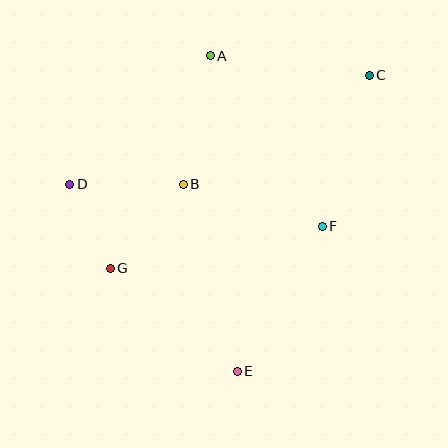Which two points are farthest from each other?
Points C and E are farthest from each other.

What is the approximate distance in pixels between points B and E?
The distance between B and E is approximately 194 pixels.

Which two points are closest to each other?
Points D and G are closest to each other.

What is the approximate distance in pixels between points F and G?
The distance between F and G is approximately 216 pixels.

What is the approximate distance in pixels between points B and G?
The distance between B and G is approximately 111 pixels.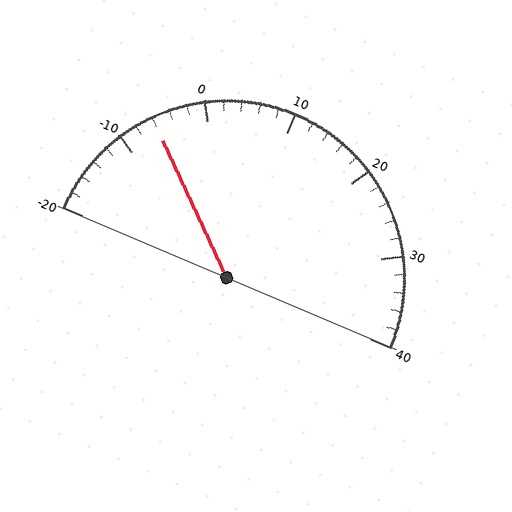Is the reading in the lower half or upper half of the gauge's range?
The reading is in the lower half of the range (-20 to 40).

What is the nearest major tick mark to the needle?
The nearest major tick mark is -10.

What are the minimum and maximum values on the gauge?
The gauge ranges from -20 to 40.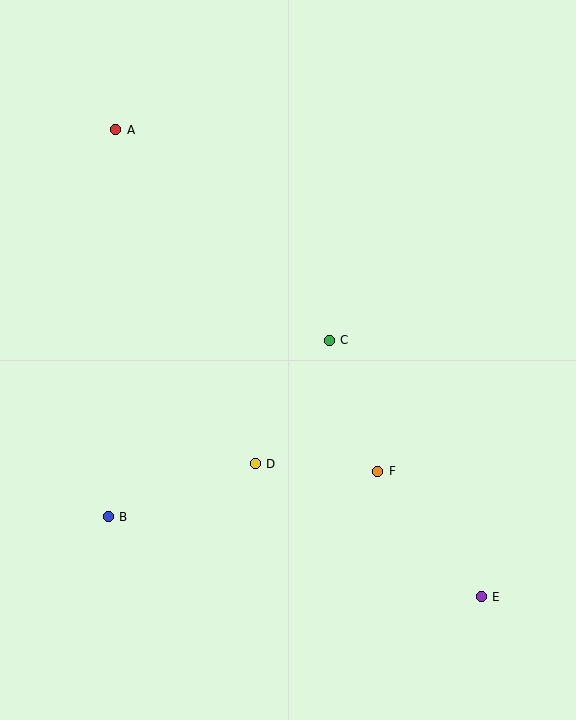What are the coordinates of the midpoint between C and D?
The midpoint between C and D is at (292, 402).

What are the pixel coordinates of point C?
Point C is at (329, 340).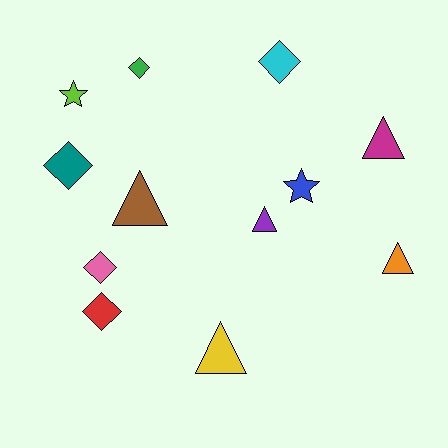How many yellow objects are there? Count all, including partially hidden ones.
There is 1 yellow object.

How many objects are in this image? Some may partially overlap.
There are 12 objects.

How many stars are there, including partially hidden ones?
There are 2 stars.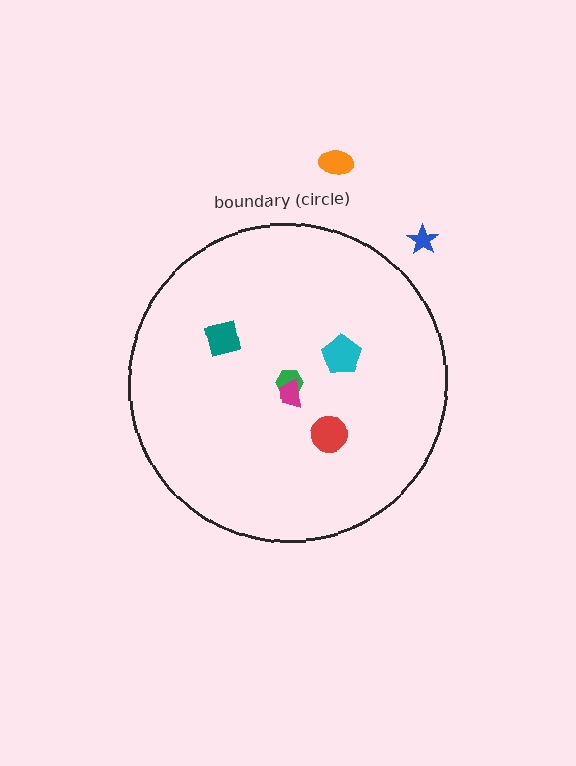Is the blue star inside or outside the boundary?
Outside.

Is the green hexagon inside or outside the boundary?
Inside.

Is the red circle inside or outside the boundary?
Inside.